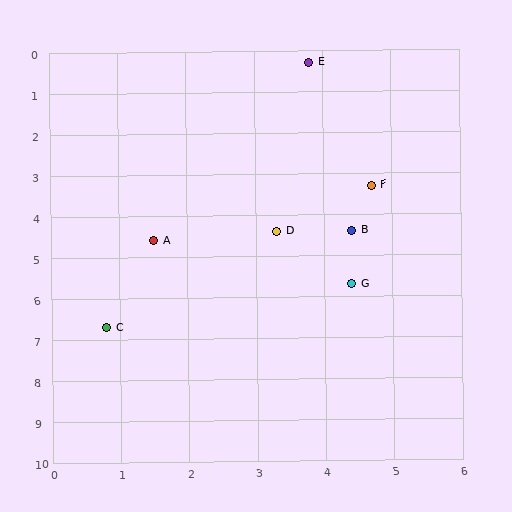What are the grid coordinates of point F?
Point F is at approximately (4.7, 3.3).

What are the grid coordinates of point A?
Point A is at approximately (1.5, 4.6).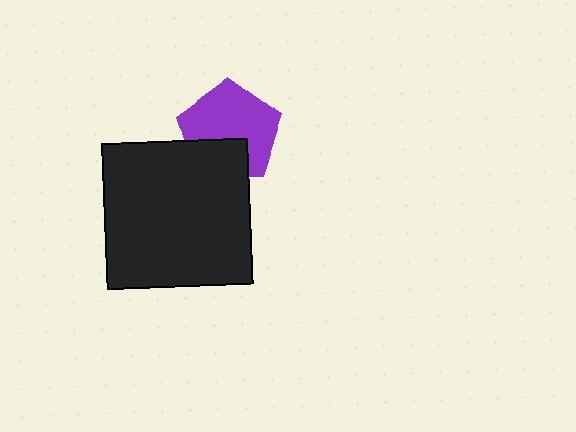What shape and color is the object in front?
The object in front is a black square.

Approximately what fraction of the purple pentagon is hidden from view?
Roughly 31% of the purple pentagon is hidden behind the black square.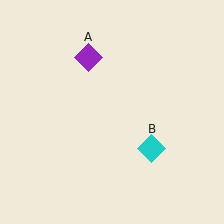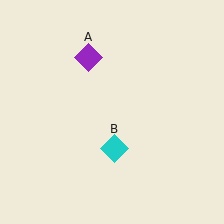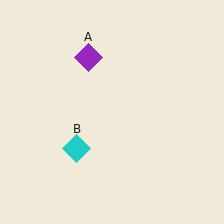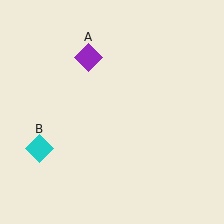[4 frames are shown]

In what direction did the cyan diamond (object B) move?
The cyan diamond (object B) moved left.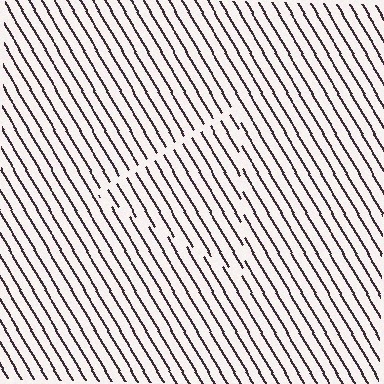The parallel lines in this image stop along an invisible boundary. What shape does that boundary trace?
An illusory triangle. The interior of the shape contains the same grating, shifted by half a period — the contour is defined by the phase discontinuity where line-ends from the inner and outer gratings abut.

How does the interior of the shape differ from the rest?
The interior of the shape contains the same grating, shifted by half a period — the contour is defined by the phase discontinuity where line-ends from the inner and outer gratings abut.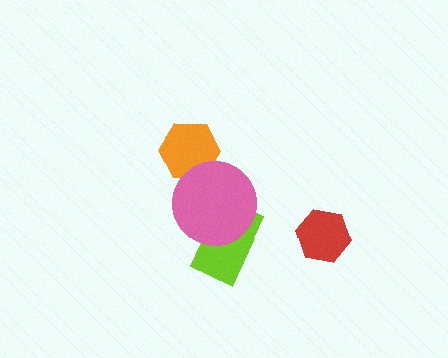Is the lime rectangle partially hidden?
Yes, it is partially covered by another shape.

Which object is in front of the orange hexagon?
The pink circle is in front of the orange hexagon.